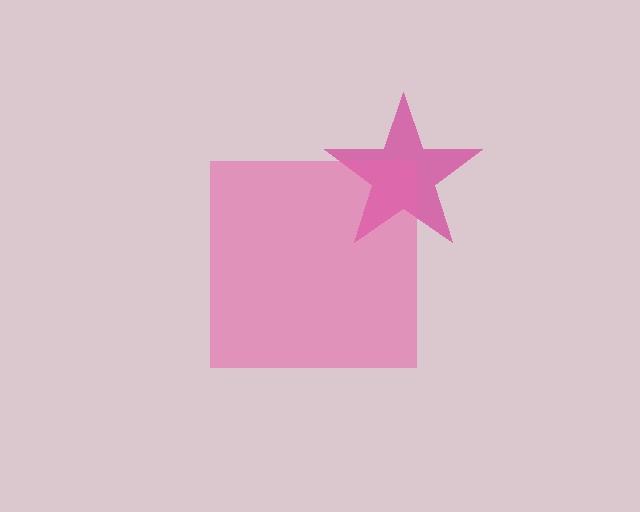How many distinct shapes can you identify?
There are 2 distinct shapes: a magenta star, a pink square.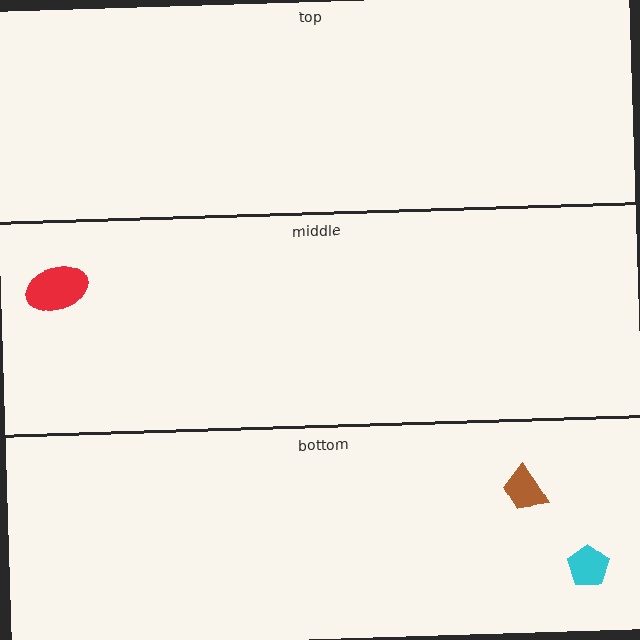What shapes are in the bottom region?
The cyan pentagon, the brown trapezoid.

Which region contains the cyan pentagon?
The bottom region.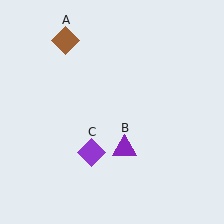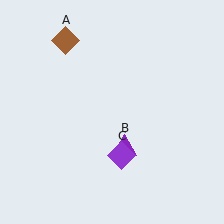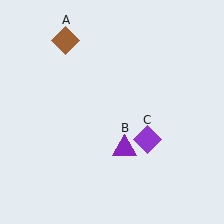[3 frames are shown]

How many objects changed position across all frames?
1 object changed position: purple diamond (object C).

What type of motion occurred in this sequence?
The purple diamond (object C) rotated counterclockwise around the center of the scene.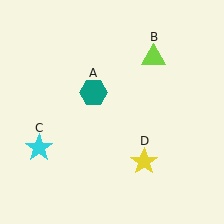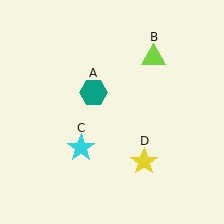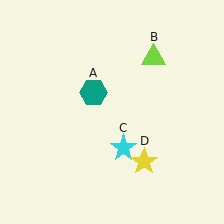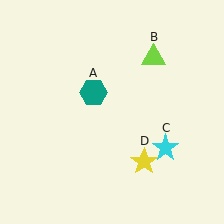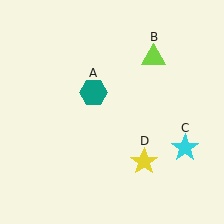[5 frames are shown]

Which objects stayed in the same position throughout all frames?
Teal hexagon (object A) and lime triangle (object B) and yellow star (object D) remained stationary.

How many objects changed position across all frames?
1 object changed position: cyan star (object C).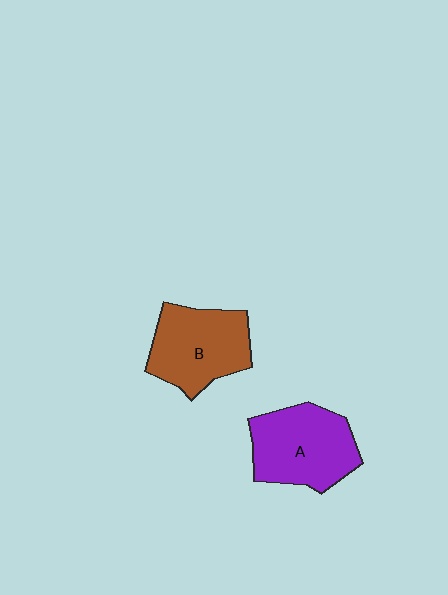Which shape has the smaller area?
Shape B (brown).